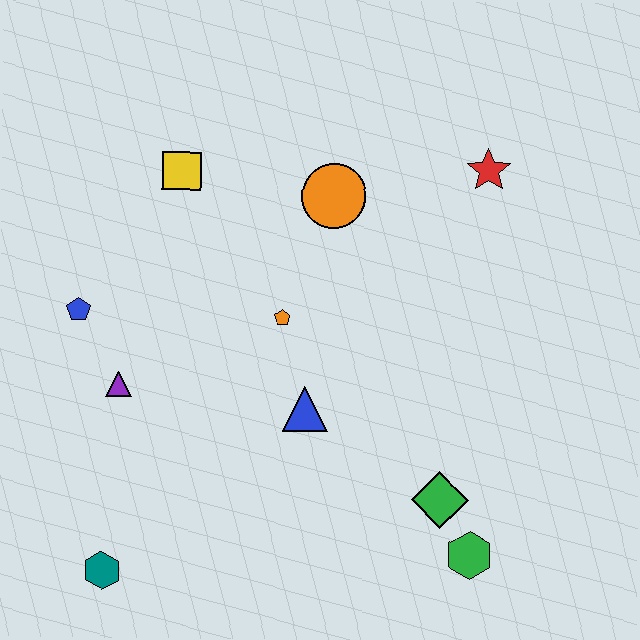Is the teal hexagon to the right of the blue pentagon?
Yes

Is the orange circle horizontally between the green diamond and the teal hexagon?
Yes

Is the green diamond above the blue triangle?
No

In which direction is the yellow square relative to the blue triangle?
The yellow square is above the blue triangle.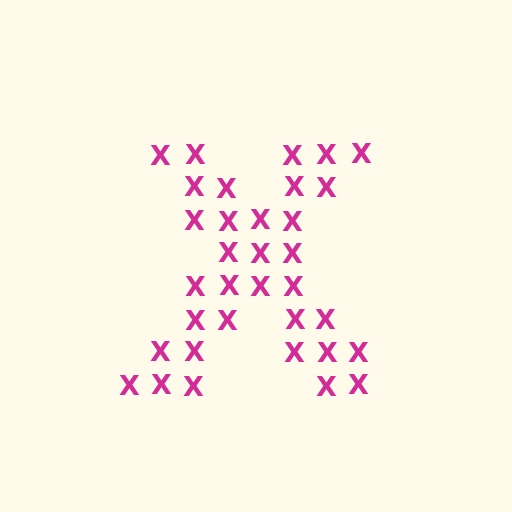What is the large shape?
The large shape is the letter X.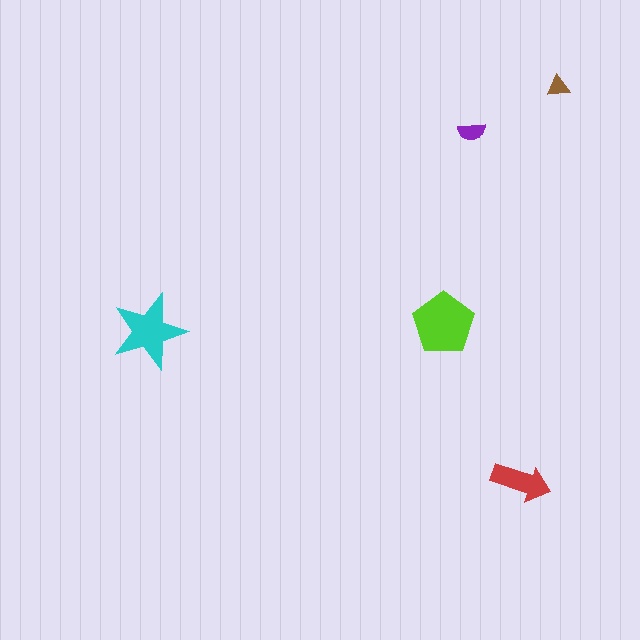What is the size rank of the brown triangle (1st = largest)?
5th.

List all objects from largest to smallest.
The lime pentagon, the cyan star, the red arrow, the purple semicircle, the brown triangle.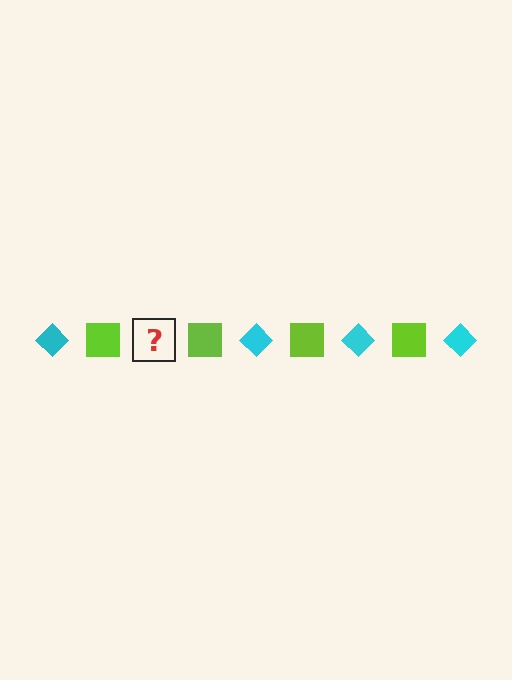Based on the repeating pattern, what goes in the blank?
The blank should be a cyan diamond.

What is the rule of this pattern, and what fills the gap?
The rule is that the pattern alternates between cyan diamond and lime square. The gap should be filled with a cyan diamond.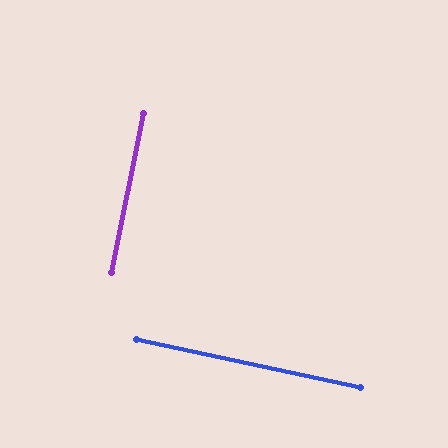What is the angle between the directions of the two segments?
Approximately 89 degrees.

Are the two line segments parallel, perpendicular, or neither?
Perpendicular — they meet at approximately 89°.